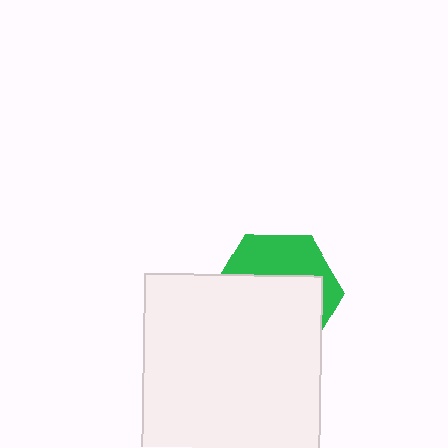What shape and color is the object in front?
The object in front is a white square.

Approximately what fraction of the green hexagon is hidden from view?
Roughly 63% of the green hexagon is hidden behind the white square.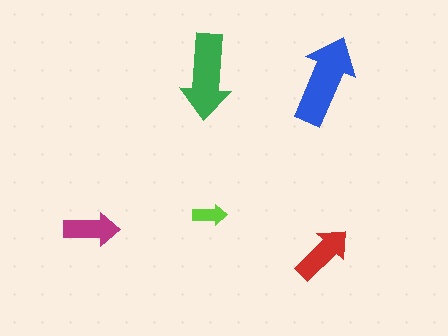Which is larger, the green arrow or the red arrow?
The green one.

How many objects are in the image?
There are 5 objects in the image.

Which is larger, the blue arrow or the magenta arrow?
The blue one.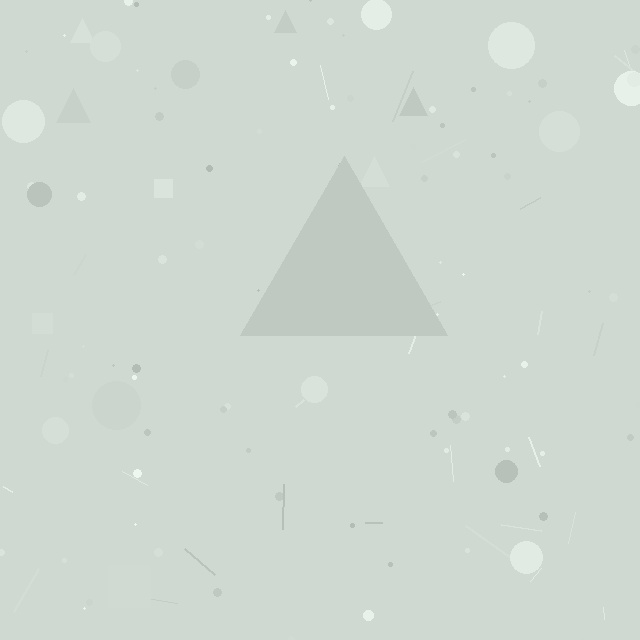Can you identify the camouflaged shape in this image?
The camouflaged shape is a triangle.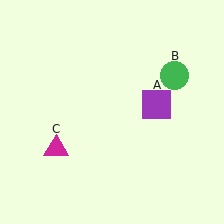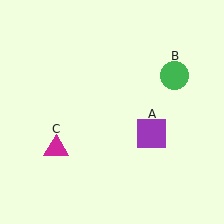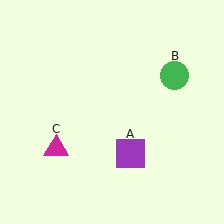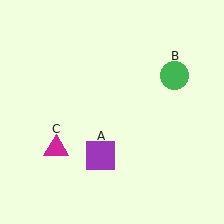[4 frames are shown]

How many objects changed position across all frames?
1 object changed position: purple square (object A).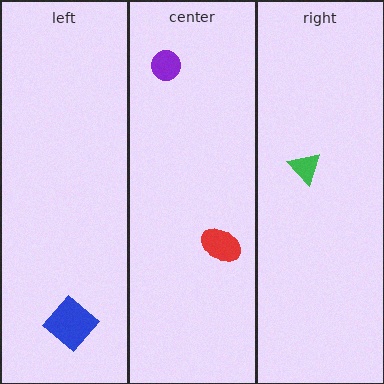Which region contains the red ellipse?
The center region.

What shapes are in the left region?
The blue diamond.